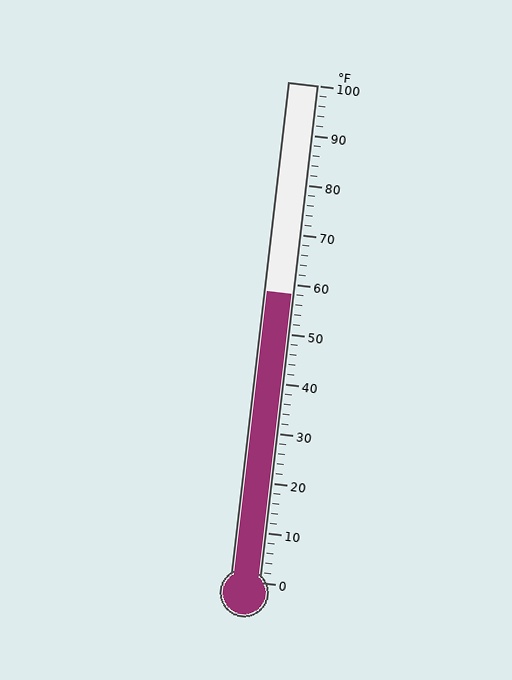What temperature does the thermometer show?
The thermometer shows approximately 58°F.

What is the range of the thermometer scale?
The thermometer scale ranges from 0°F to 100°F.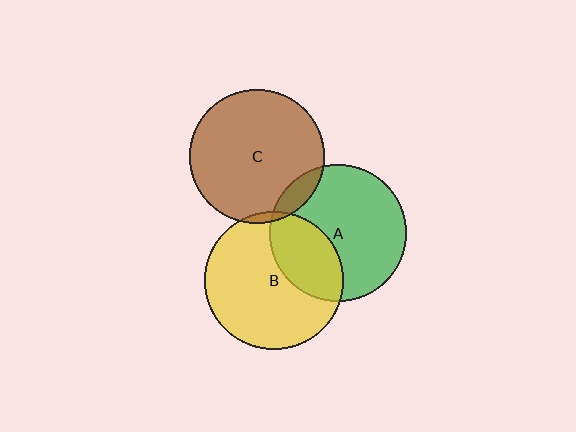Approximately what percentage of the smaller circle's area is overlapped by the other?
Approximately 5%.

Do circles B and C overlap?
Yes.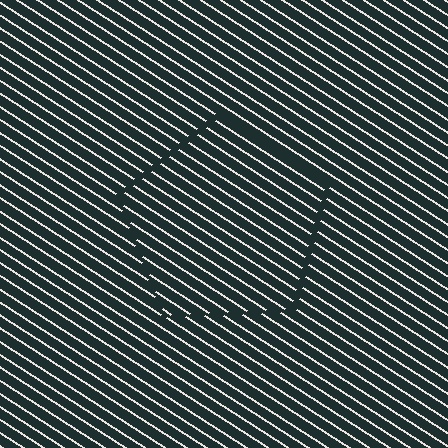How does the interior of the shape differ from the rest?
The interior of the shape contains the same grating, shifted by half a period — the contour is defined by the phase discontinuity where line-ends from the inner and outer gratings abut.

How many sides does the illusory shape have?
5 sides — the line-ends trace a pentagon.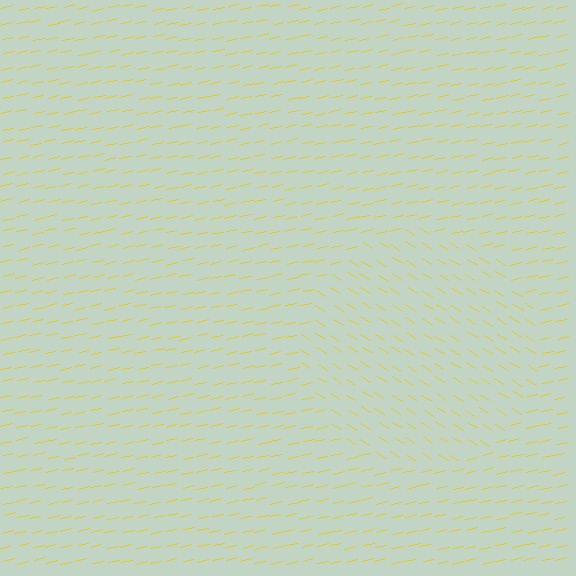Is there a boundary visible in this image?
Yes, there is a texture boundary formed by a change in line orientation.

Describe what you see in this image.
The image is filled with small yellow line segments. A circle region in the image has lines oriented differently from the surrounding lines, creating a visible texture boundary.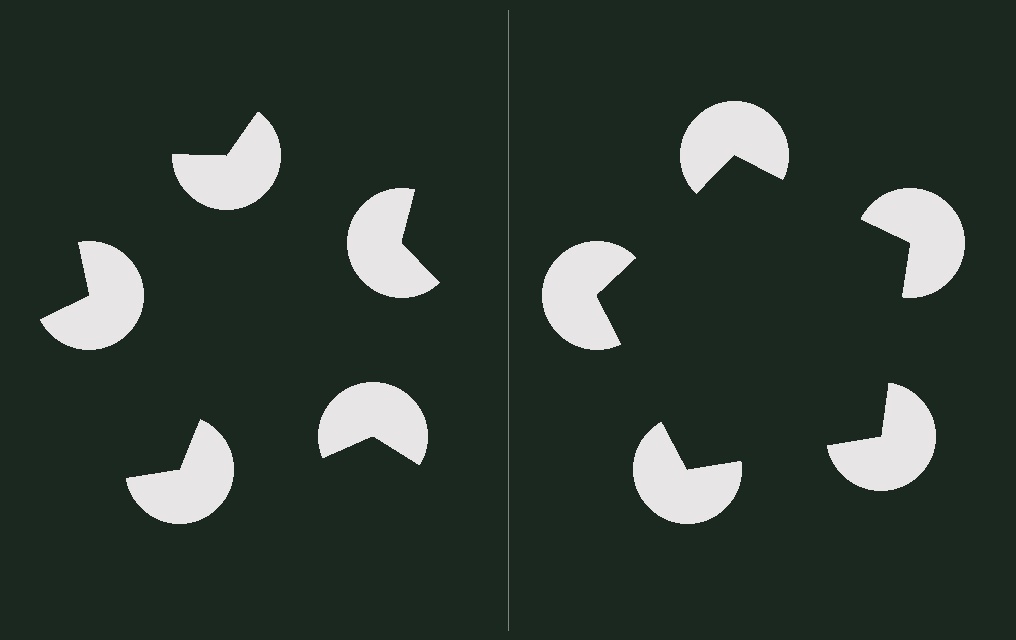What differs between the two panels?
The pac-man discs are positioned identically on both sides; only the wedge orientations differ. On the right they align to a pentagon; on the left they are misaligned.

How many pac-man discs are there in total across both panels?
10 — 5 on each side.